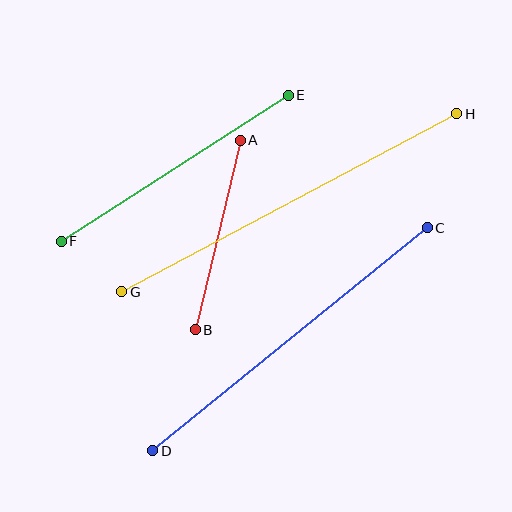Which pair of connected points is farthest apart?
Points G and H are farthest apart.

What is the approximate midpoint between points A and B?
The midpoint is at approximately (218, 235) pixels.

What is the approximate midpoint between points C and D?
The midpoint is at approximately (290, 339) pixels.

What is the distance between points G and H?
The distance is approximately 379 pixels.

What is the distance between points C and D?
The distance is approximately 354 pixels.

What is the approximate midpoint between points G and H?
The midpoint is at approximately (289, 203) pixels.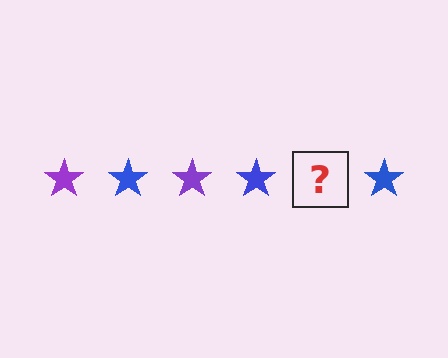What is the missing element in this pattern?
The missing element is a purple star.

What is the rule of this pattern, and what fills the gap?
The rule is that the pattern cycles through purple, blue stars. The gap should be filled with a purple star.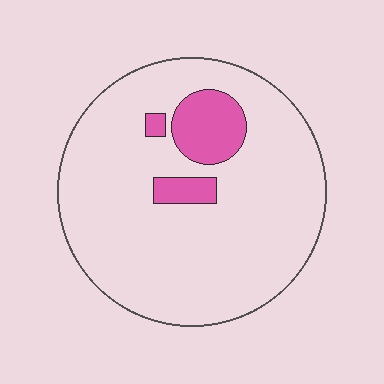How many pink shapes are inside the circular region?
3.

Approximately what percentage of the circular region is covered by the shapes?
Approximately 10%.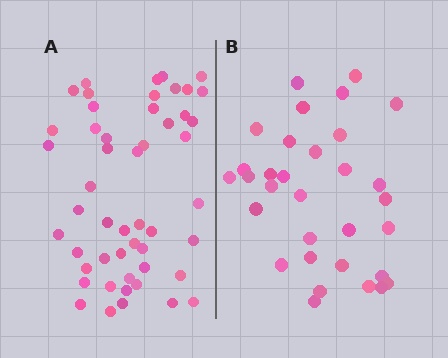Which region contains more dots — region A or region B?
Region A (the left region) has more dots.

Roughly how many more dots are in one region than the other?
Region A has approximately 20 more dots than region B.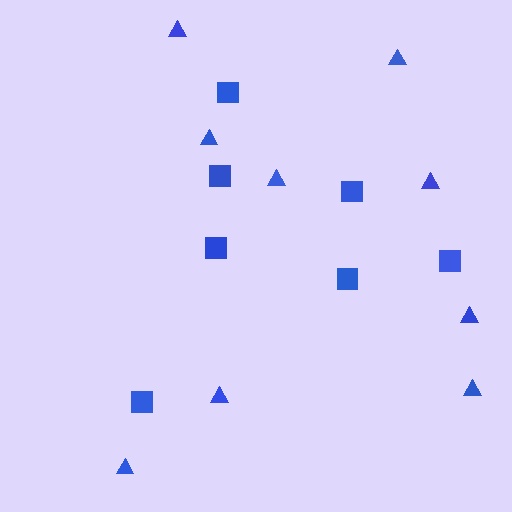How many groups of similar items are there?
There are 2 groups: one group of triangles (9) and one group of squares (7).